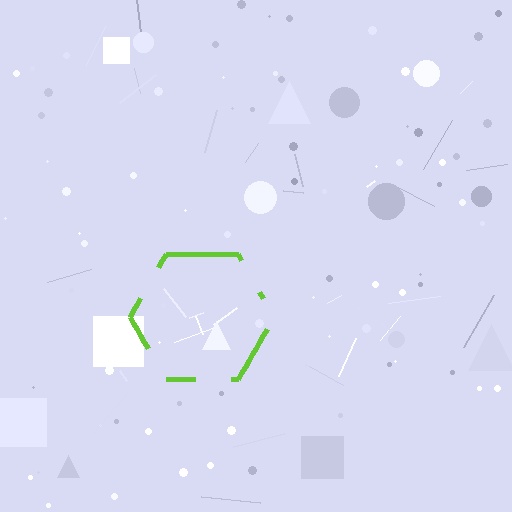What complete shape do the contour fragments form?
The contour fragments form a hexagon.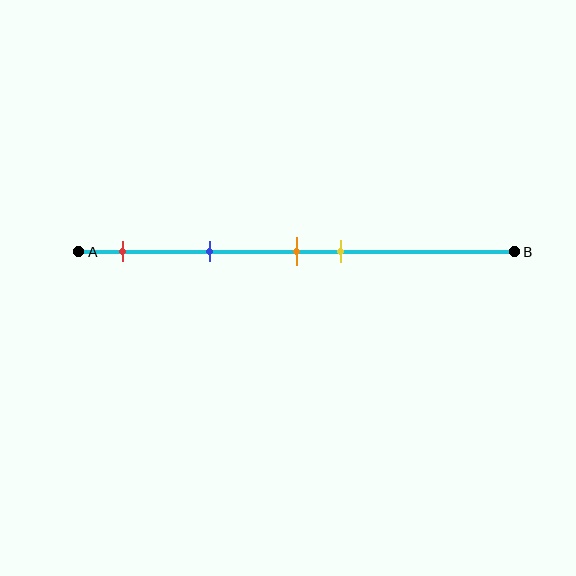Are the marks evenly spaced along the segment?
No, the marks are not evenly spaced.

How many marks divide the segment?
There are 4 marks dividing the segment.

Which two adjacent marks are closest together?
The orange and yellow marks are the closest adjacent pair.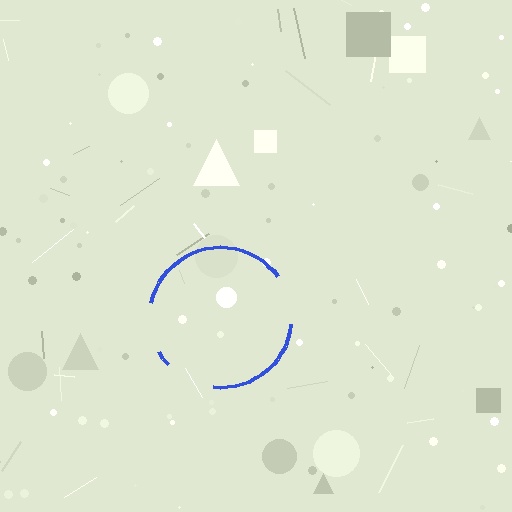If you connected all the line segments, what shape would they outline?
They would outline a circle.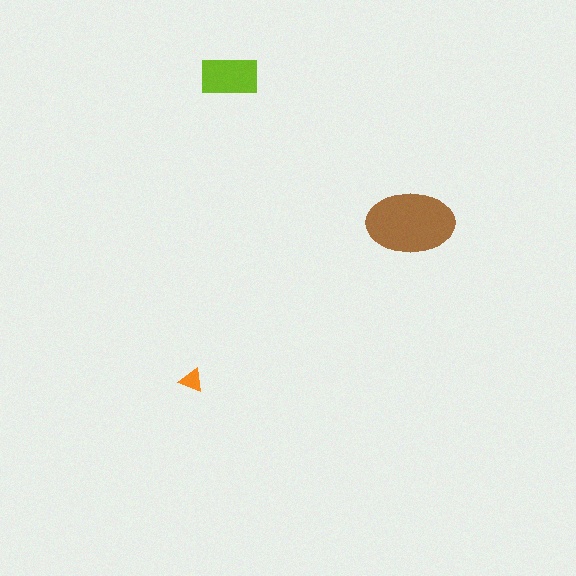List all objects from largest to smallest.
The brown ellipse, the lime rectangle, the orange triangle.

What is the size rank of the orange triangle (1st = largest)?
3rd.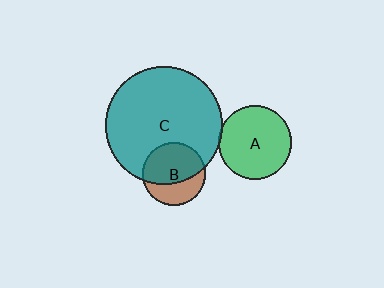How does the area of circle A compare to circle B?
Approximately 1.4 times.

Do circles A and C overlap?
Yes.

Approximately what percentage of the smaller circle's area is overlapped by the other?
Approximately 5%.